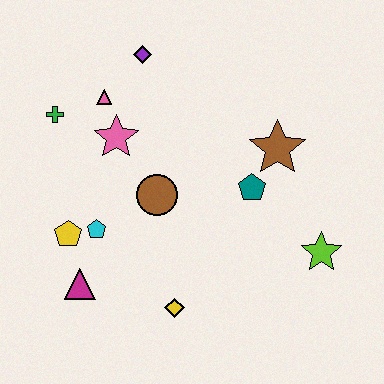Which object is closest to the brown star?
The teal pentagon is closest to the brown star.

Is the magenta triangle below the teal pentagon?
Yes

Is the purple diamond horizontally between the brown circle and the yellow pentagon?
Yes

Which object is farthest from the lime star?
The green cross is farthest from the lime star.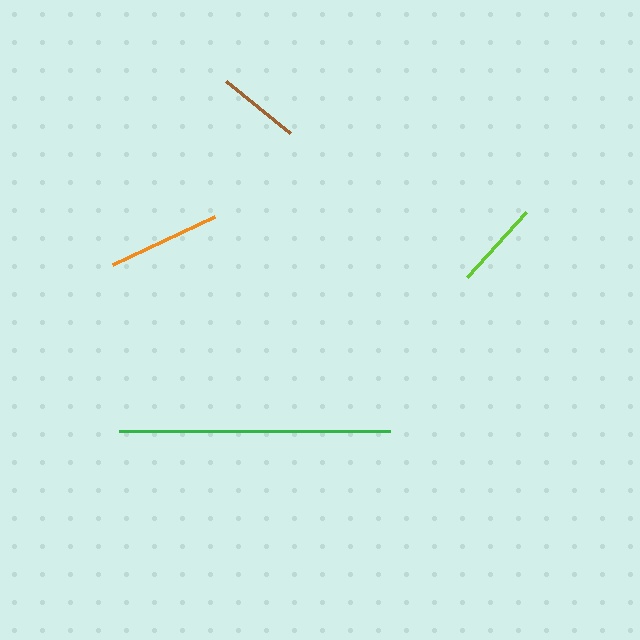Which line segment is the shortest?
The brown line is the shortest at approximately 83 pixels.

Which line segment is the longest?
The green line is the longest at approximately 271 pixels.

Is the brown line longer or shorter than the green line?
The green line is longer than the brown line.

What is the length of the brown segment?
The brown segment is approximately 83 pixels long.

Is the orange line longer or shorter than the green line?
The green line is longer than the orange line.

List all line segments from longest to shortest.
From longest to shortest: green, orange, lime, brown.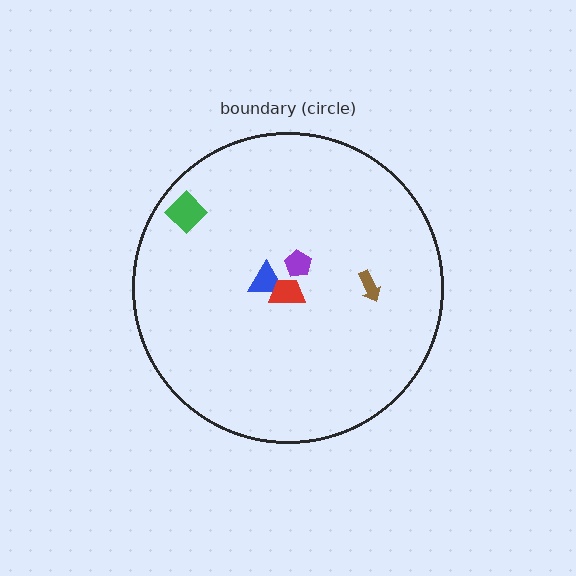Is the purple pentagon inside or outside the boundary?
Inside.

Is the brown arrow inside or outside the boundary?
Inside.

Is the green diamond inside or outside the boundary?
Inside.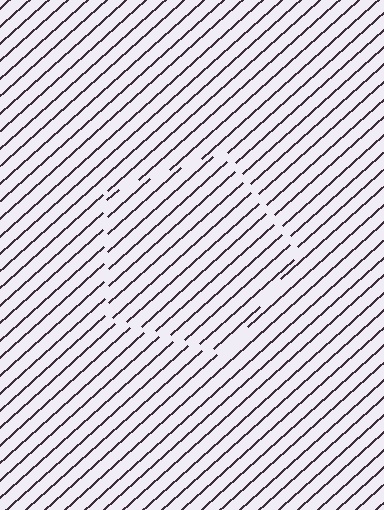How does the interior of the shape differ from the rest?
The interior of the shape contains the same grating, shifted by half a period — the contour is defined by the phase discontinuity where line-ends from the inner and outer gratings abut.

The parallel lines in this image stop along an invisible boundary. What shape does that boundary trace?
An illusory pentagon. The interior of the shape contains the same grating, shifted by half a period — the contour is defined by the phase discontinuity where line-ends from the inner and outer gratings abut.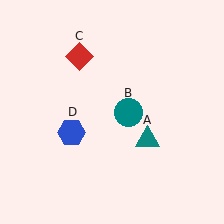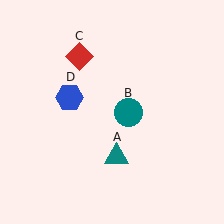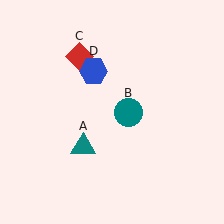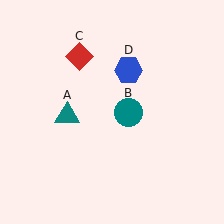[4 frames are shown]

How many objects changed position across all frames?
2 objects changed position: teal triangle (object A), blue hexagon (object D).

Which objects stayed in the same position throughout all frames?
Teal circle (object B) and red diamond (object C) remained stationary.